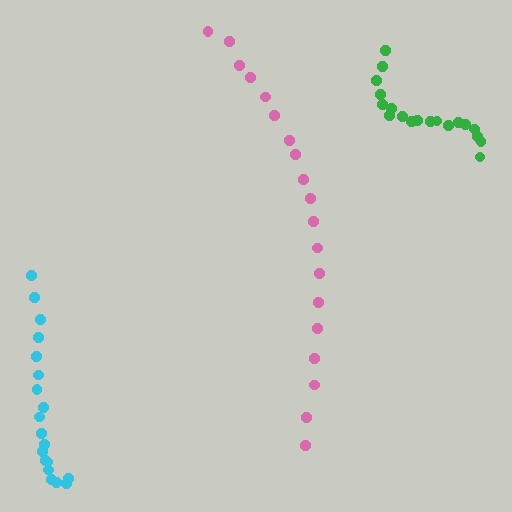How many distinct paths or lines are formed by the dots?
There are 3 distinct paths.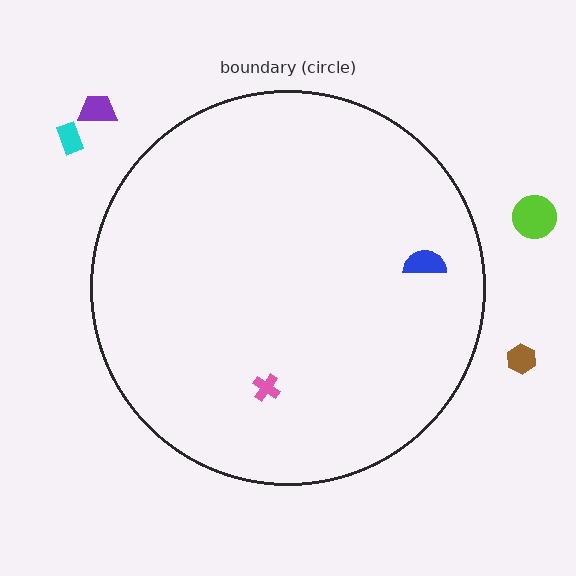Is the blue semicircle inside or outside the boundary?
Inside.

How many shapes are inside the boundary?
2 inside, 4 outside.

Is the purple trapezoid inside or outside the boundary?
Outside.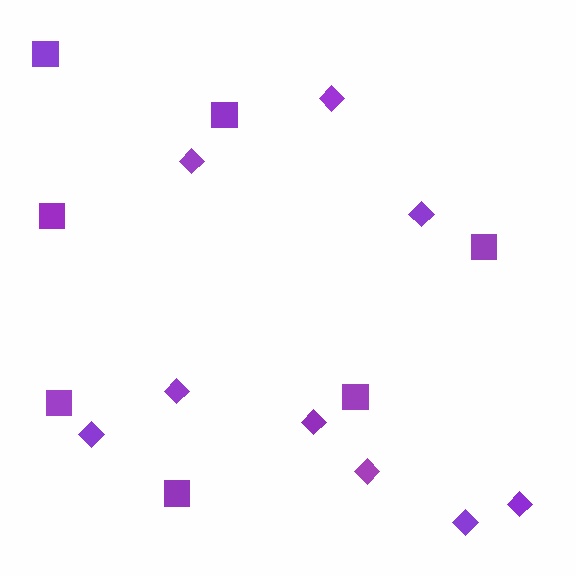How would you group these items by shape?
There are 2 groups: one group of squares (7) and one group of diamonds (9).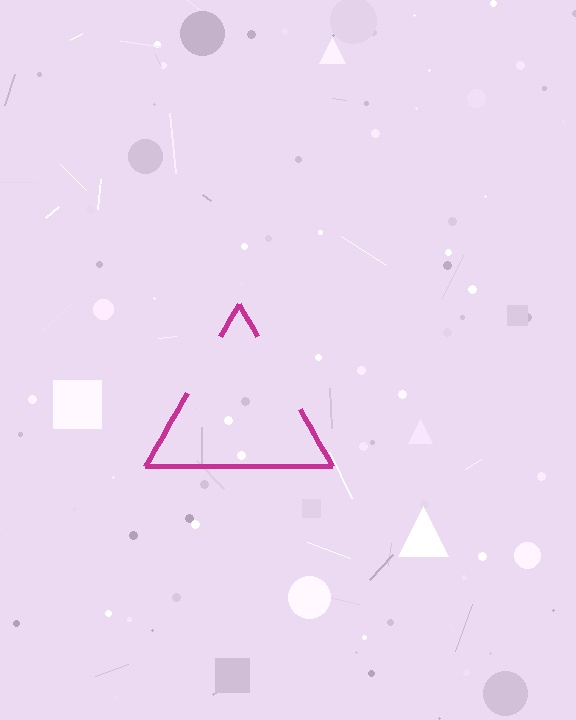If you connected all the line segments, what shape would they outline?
They would outline a triangle.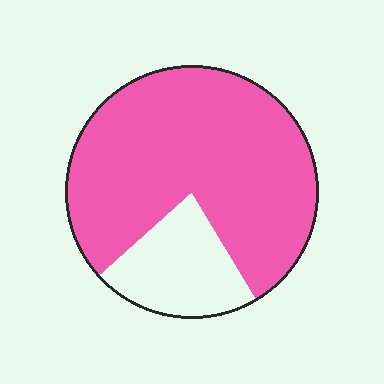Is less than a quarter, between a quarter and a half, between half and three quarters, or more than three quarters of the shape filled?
More than three quarters.